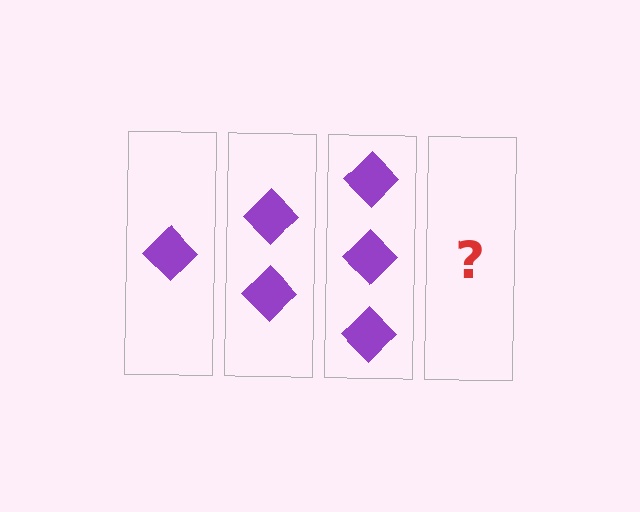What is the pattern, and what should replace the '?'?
The pattern is that each step adds one more diamond. The '?' should be 4 diamonds.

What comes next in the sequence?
The next element should be 4 diamonds.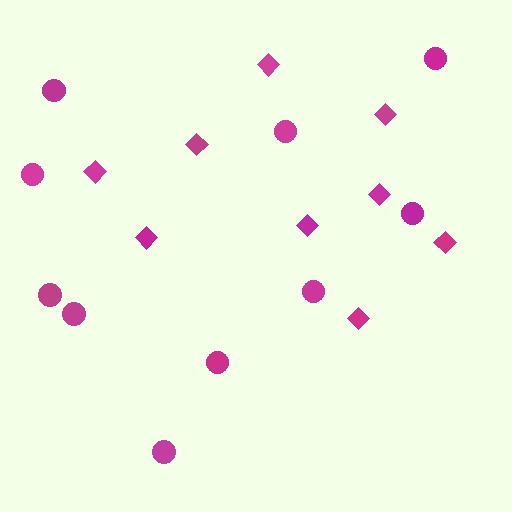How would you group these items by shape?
There are 2 groups: one group of diamonds (9) and one group of circles (10).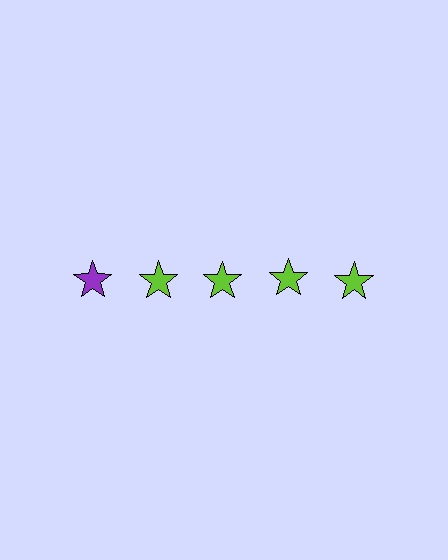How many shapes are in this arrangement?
There are 5 shapes arranged in a grid pattern.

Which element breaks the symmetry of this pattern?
The purple star in the top row, leftmost column breaks the symmetry. All other shapes are lime stars.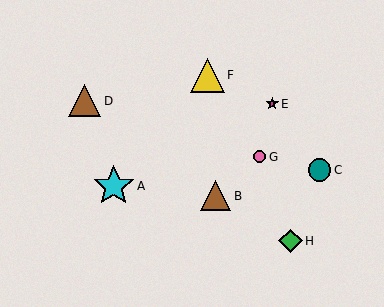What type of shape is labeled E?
Shape E is a magenta star.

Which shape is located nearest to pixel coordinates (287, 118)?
The magenta star (labeled E) at (272, 104) is nearest to that location.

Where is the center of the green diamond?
The center of the green diamond is at (290, 241).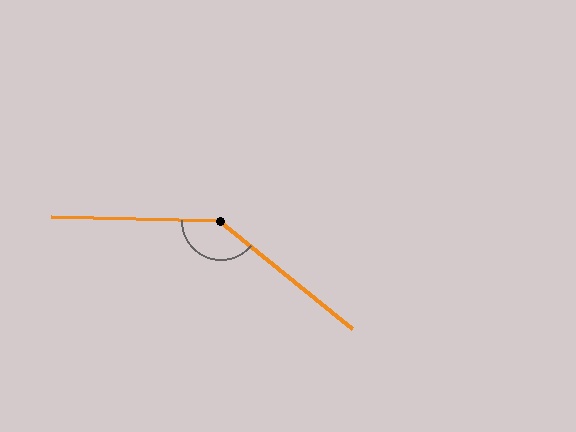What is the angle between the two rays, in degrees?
Approximately 142 degrees.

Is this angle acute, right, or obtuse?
It is obtuse.